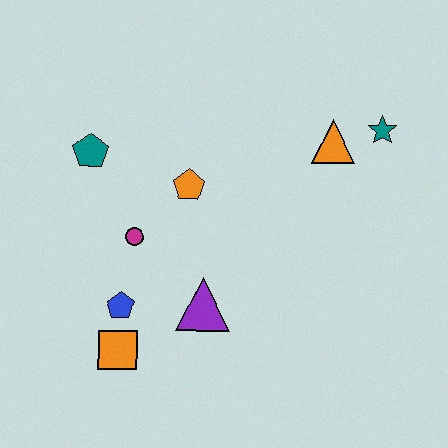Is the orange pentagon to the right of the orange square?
Yes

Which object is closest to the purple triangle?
The blue pentagon is closest to the purple triangle.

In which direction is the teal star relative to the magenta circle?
The teal star is to the right of the magenta circle.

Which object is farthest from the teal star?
The orange square is farthest from the teal star.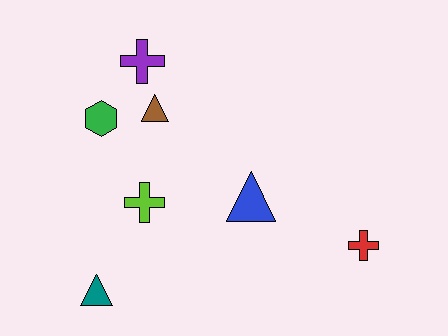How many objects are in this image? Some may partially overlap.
There are 7 objects.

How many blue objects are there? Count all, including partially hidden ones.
There is 1 blue object.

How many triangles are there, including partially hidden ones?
There are 3 triangles.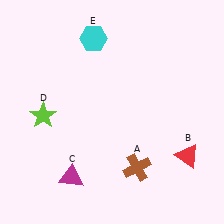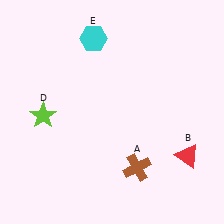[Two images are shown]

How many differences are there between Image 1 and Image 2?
There is 1 difference between the two images.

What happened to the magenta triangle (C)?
The magenta triangle (C) was removed in Image 2. It was in the bottom-left area of Image 1.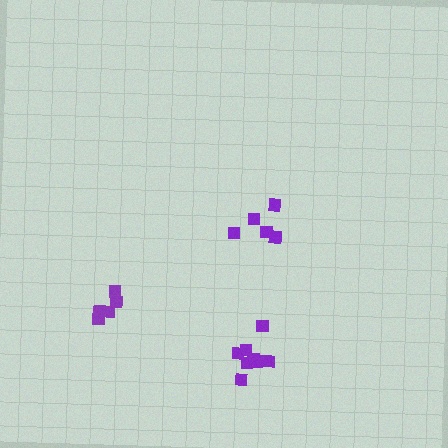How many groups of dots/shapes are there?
There are 3 groups.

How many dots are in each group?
Group 1: 5 dots, Group 2: 5 dots, Group 3: 8 dots (18 total).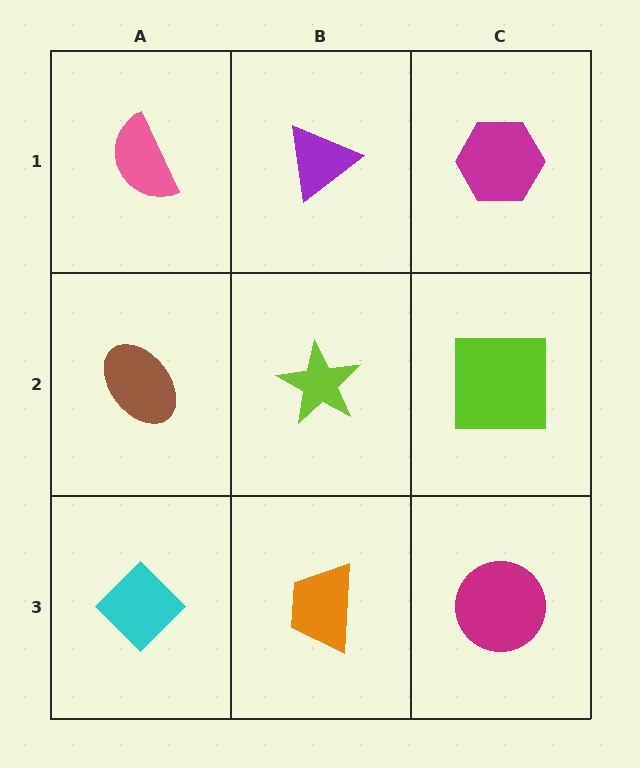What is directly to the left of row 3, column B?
A cyan diamond.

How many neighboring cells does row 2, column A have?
3.